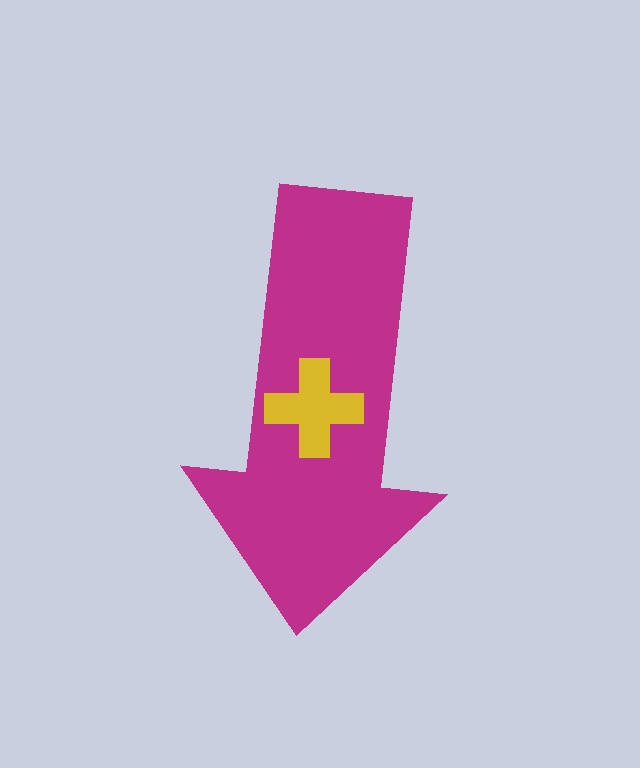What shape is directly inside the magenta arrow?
The yellow cross.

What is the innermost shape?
The yellow cross.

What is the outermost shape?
The magenta arrow.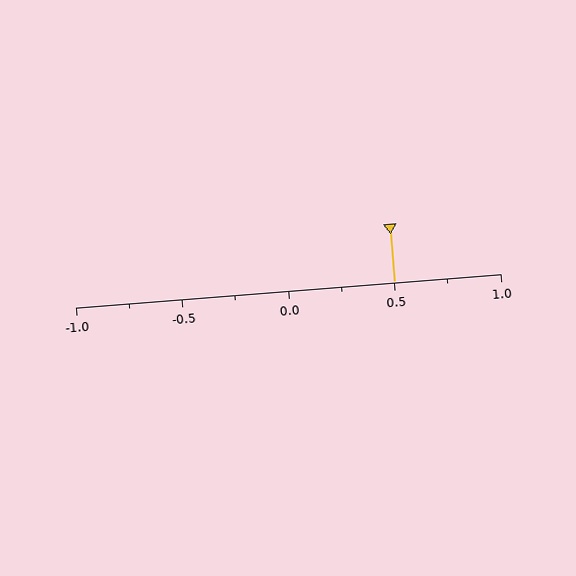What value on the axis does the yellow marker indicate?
The marker indicates approximately 0.5.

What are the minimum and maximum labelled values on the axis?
The axis runs from -1.0 to 1.0.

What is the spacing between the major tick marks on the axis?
The major ticks are spaced 0.5 apart.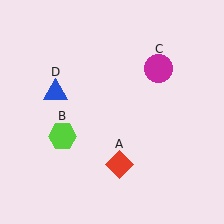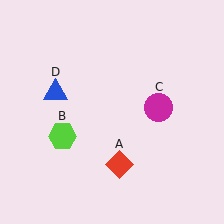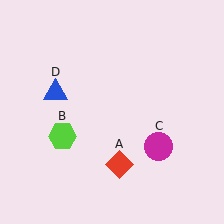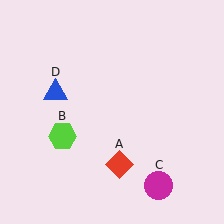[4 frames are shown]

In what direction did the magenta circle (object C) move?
The magenta circle (object C) moved down.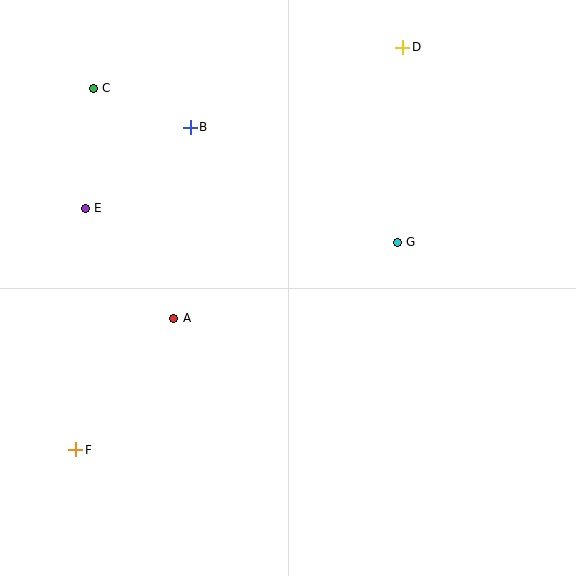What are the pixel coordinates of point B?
Point B is at (190, 127).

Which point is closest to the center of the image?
Point A at (174, 318) is closest to the center.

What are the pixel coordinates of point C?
Point C is at (93, 88).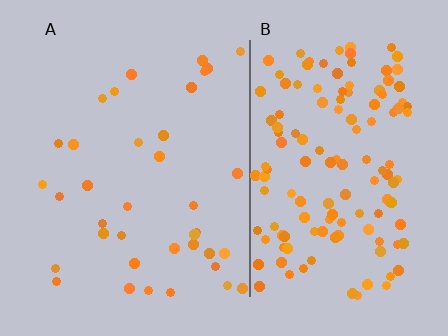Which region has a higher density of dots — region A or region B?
B (the right).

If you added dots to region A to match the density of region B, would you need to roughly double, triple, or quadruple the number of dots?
Approximately quadruple.